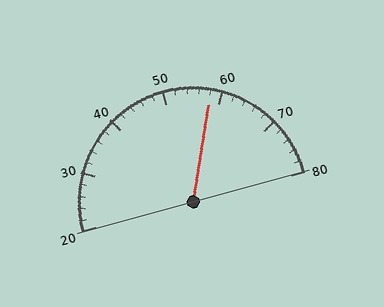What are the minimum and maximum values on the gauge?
The gauge ranges from 20 to 80.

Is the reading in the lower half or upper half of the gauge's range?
The reading is in the upper half of the range (20 to 80).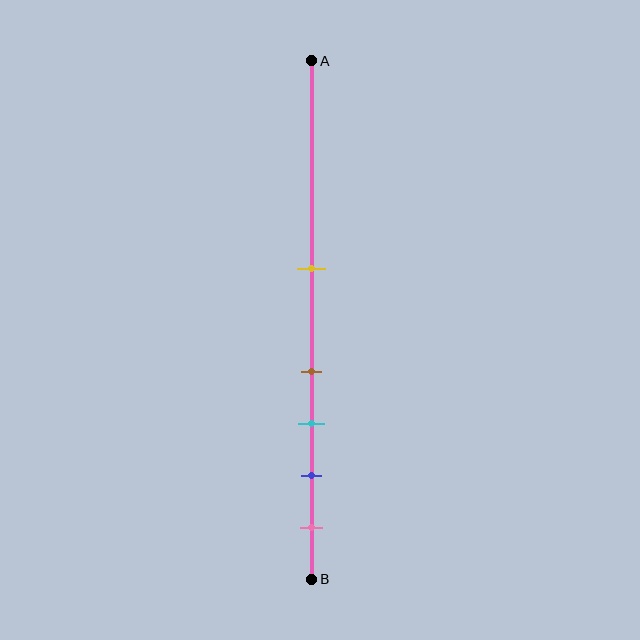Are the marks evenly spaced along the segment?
No, the marks are not evenly spaced.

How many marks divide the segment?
There are 5 marks dividing the segment.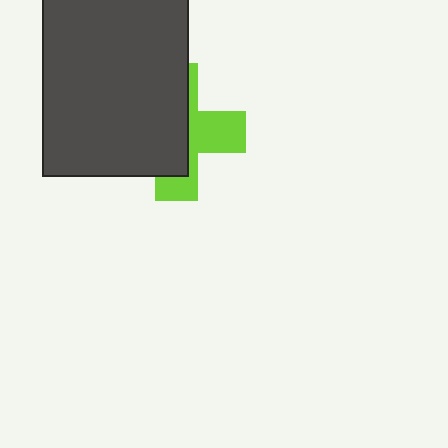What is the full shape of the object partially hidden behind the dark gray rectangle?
The partially hidden object is a lime cross.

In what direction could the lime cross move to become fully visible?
The lime cross could move right. That would shift it out from behind the dark gray rectangle entirely.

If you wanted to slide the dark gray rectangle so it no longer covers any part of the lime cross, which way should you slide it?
Slide it left — that is the most direct way to separate the two shapes.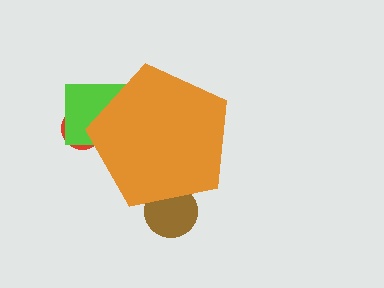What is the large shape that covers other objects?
An orange pentagon.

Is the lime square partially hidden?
Yes, the lime square is partially hidden behind the orange pentagon.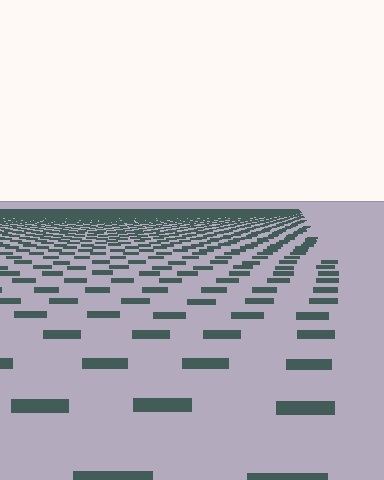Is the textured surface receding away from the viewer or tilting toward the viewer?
The surface is receding away from the viewer. Texture elements get smaller and denser toward the top.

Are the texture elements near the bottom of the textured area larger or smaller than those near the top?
Larger. Near the bottom, elements are closer to the viewer and appear at a bigger on-screen size.